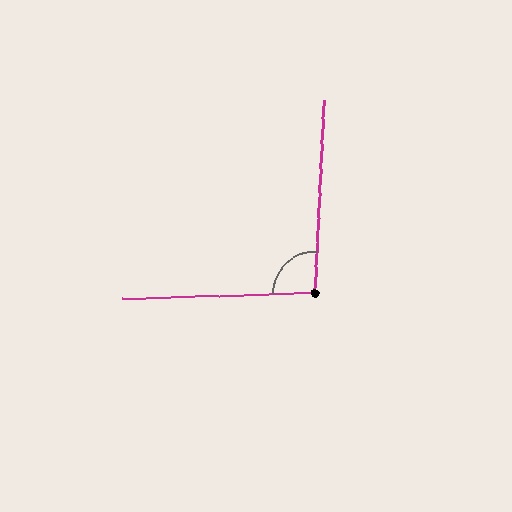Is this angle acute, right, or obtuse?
It is approximately a right angle.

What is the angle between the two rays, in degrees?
Approximately 95 degrees.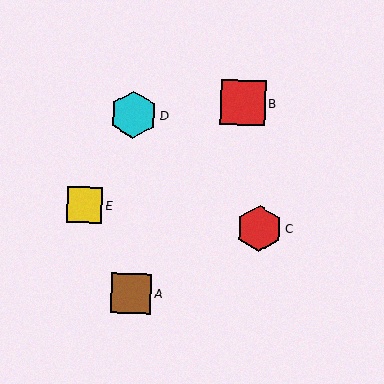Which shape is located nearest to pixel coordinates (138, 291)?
The brown square (labeled A) at (131, 293) is nearest to that location.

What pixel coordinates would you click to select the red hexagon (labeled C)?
Click at (259, 228) to select the red hexagon C.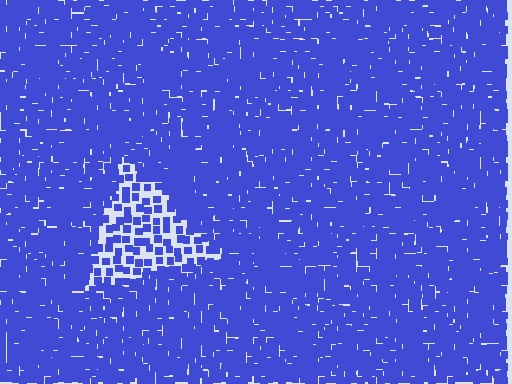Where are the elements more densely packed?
The elements are more densely packed outside the triangle boundary.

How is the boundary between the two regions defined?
The boundary is defined by a change in element density (approximately 2.5x ratio). All elements are the same color, size, and shape.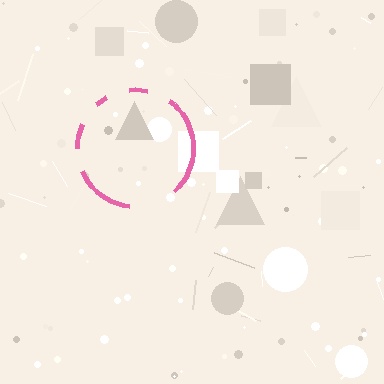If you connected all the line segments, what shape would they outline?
They would outline a circle.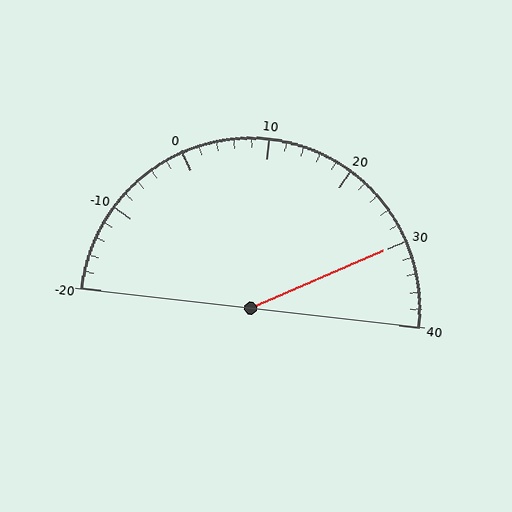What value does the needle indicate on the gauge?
The needle indicates approximately 30.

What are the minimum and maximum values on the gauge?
The gauge ranges from -20 to 40.